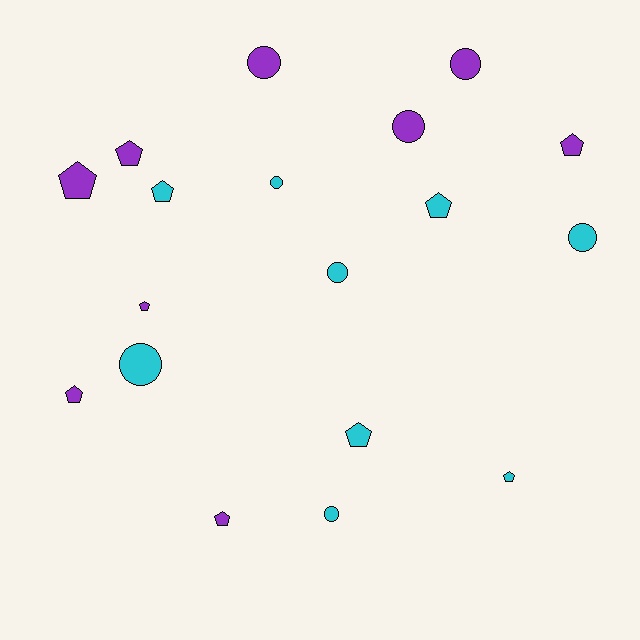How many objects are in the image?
There are 18 objects.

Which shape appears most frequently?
Pentagon, with 10 objects.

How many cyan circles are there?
There are 5 cyan circles.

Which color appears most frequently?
Purple, with 9 objects.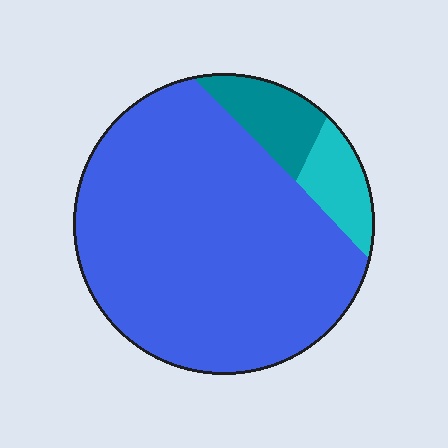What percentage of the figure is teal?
Teal covers 10% of the figure.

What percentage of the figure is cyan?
Cyan covers around 10% of the figure.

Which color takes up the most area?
Blue, at roughly 80%.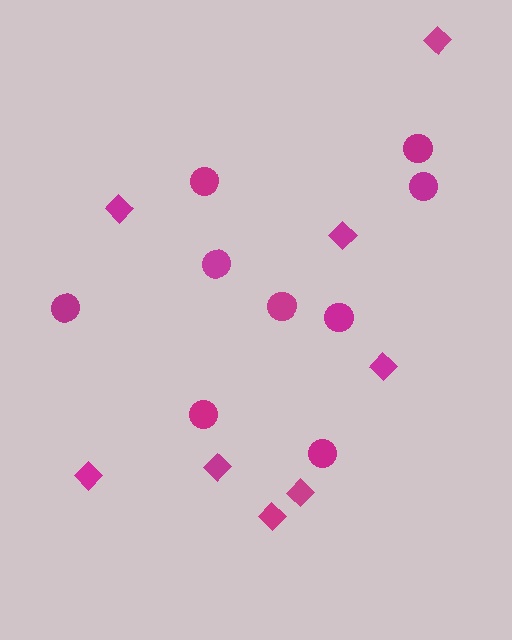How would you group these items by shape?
There are 2 groups: one group of diamonds (8) and one group of circles (9).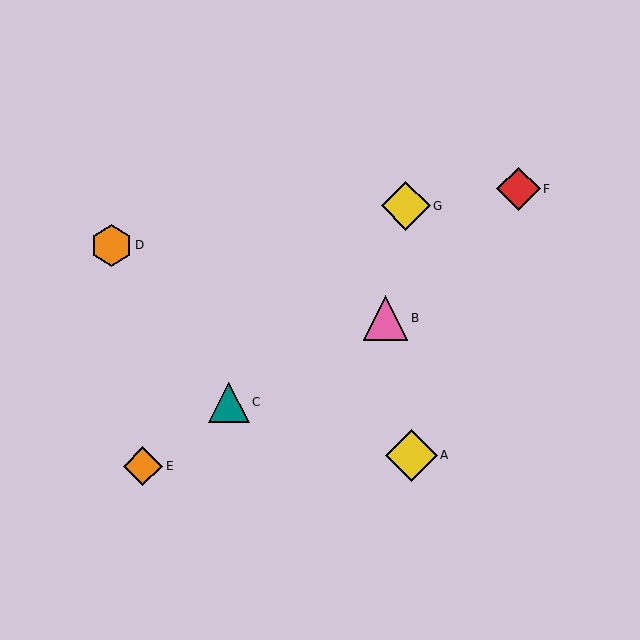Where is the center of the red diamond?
The center of the red diamond is at (519, 189).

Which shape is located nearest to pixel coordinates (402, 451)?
The yellow diamond (labeled A) at (411, 455) is nearest to that location.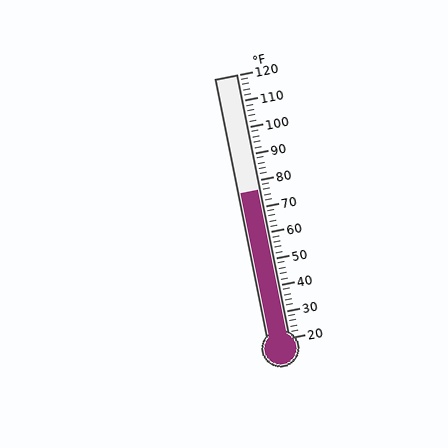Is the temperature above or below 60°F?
The temperature is above 60°F.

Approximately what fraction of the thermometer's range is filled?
The thermometer is filled to approximately 55% of its range.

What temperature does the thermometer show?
The thermometer shows approximately 76°F.